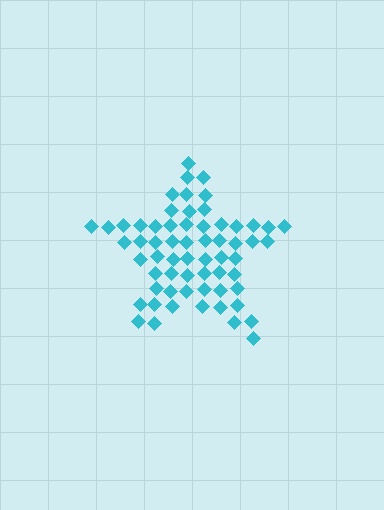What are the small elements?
The small elements are diamonds.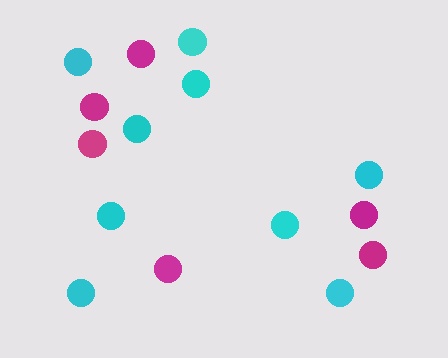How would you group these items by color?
There are 2 groups: one group of cyan circles (9) and one group of magenta circles (6).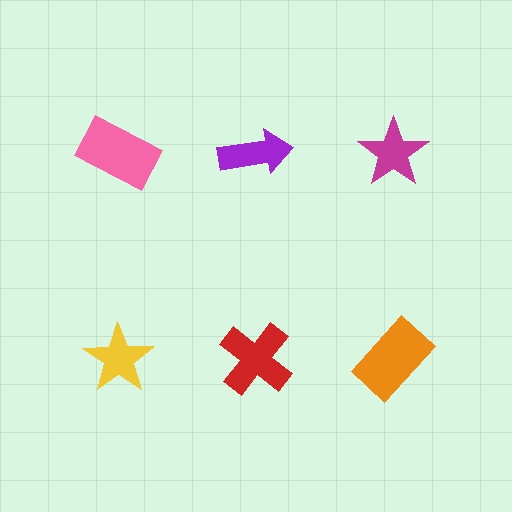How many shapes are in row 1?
3 shapes.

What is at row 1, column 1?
A pink rectangle.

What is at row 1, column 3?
A magenta star.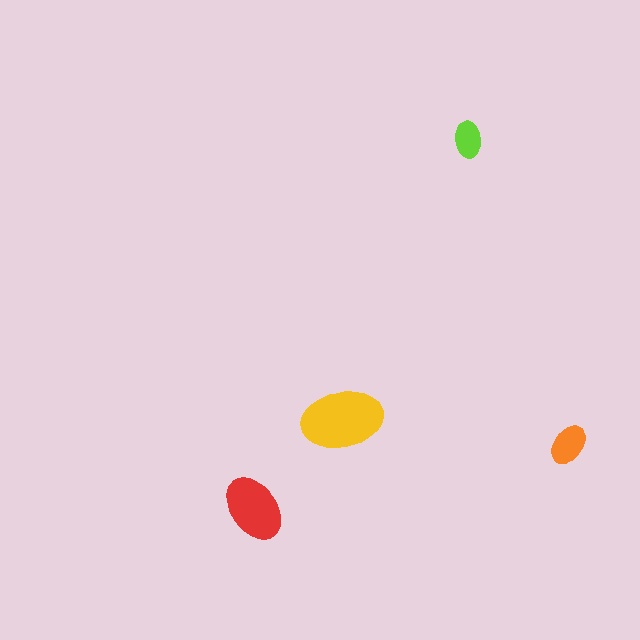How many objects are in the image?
There are 4 objects in the image.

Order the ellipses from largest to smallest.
the yellow one, the red one, the orange one, the lime one.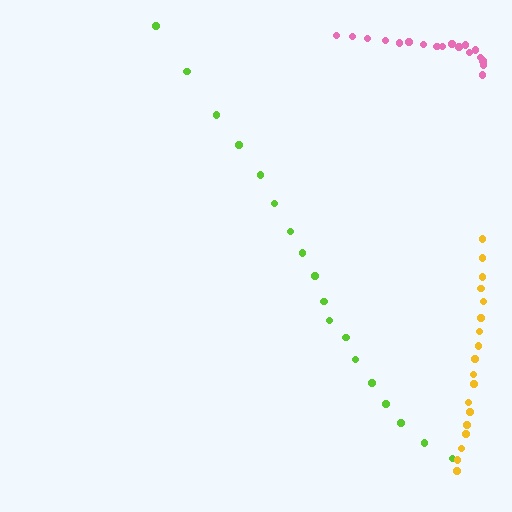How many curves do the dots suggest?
There are 3 distinct paths.